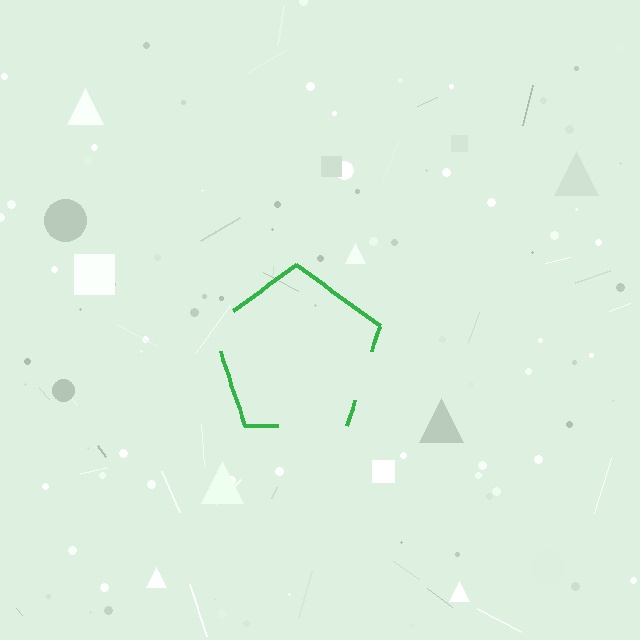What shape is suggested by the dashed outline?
The dashed outline suggests a pentagon.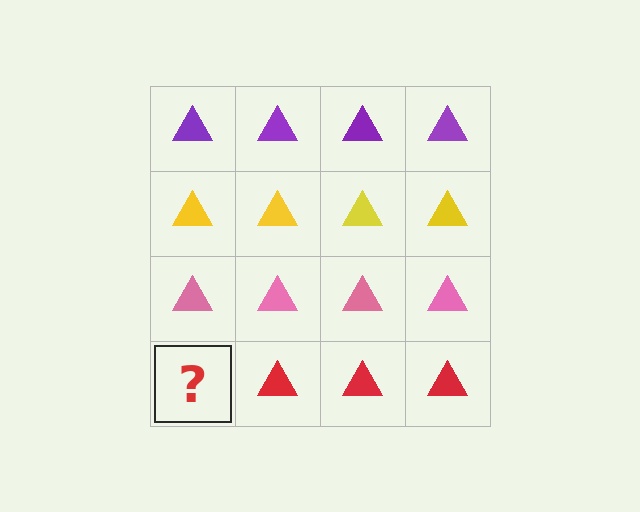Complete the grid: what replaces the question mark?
The question mark should be replaced with a red triangle.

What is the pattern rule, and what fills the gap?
The rule is that each row has a consistent color. The gap should be filled with a red triangle.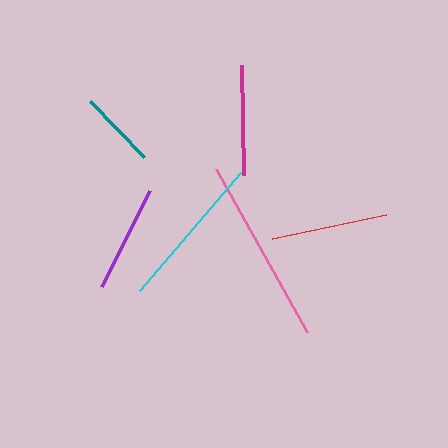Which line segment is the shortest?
The teal line is the shortest at approximately 78 pixels.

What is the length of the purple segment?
The purple segment is approximately 108 pixels long.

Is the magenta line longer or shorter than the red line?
The red line is longer than the magenta line.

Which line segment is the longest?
The pink line is the longest at approximately 187 pixels.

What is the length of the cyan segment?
The cyan segment is approximately 155 pixels long.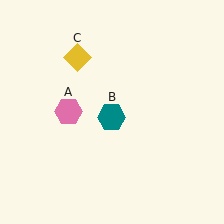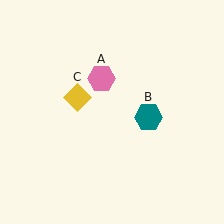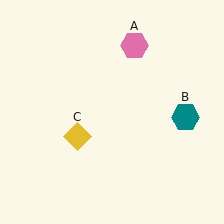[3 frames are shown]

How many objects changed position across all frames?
3 objects changed position: pink hexagon (object A), teal hexagon (object B), yellow diamond (object C).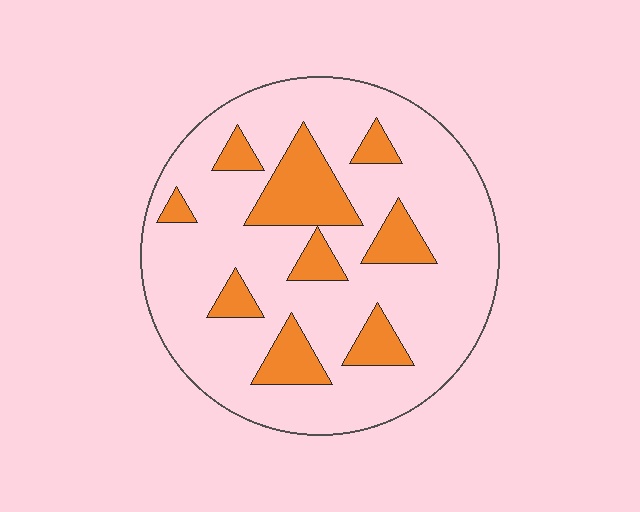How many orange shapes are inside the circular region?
9.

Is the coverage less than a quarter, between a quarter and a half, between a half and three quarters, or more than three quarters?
Less than a quarter.